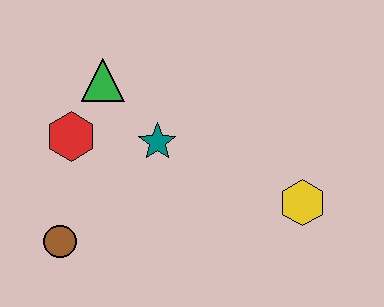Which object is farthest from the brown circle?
The yellow hexagon is farthest from the brown circle.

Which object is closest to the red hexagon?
The green triangle is closest to the red hexagon.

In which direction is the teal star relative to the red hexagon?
The teal star is to the right of the red hexagon.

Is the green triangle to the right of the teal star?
No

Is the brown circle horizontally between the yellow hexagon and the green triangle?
No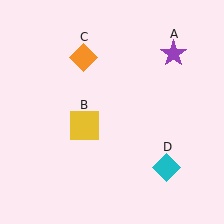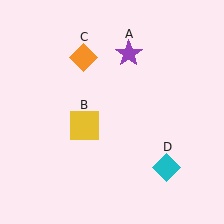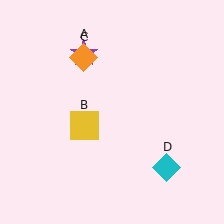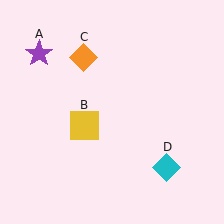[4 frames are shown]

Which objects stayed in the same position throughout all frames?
Yellow square (object B) and orange diamond (object C) and cyan diamond (object D) remained stationary.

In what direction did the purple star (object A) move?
The purple star (object A) moved left.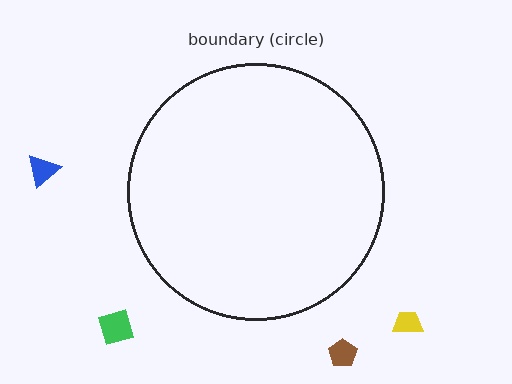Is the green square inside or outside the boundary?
Outside.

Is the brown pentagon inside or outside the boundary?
Outside.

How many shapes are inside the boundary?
0 inside, 4 outside.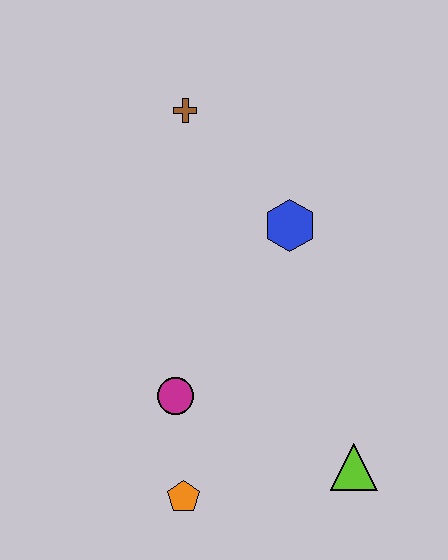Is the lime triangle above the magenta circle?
No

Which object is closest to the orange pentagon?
The magenta circle is closest to the orange pentagon.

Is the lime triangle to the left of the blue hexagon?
No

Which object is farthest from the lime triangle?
The brown cross is farthest from the lime triangle.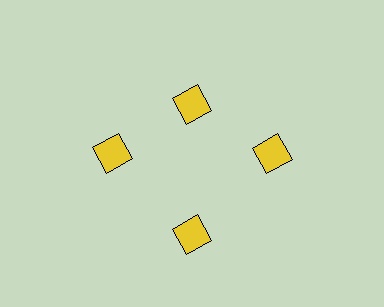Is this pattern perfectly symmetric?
No. The 4 yellow diamonds are arranged in a ring, but one element near the 12 o'clock position is pulled inward toward the center, breaking the 4-fold rotational symmetry.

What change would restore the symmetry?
The symmetry would be restored by moving it outward, back onto the ring so that all 4 diamonds sit at equal angles and equal distance from the center.